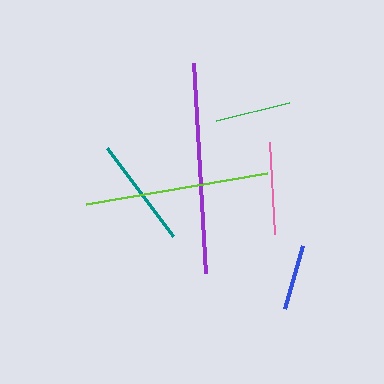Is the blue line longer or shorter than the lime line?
The lime line is longer than the blue line.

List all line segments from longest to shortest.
From longest to shortest: purple, lime, teal, pink, green, blue.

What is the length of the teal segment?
The teal segment is approximately 111 pixels long.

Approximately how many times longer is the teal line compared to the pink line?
The teal line is approximately 1.2 times the length of the pink line.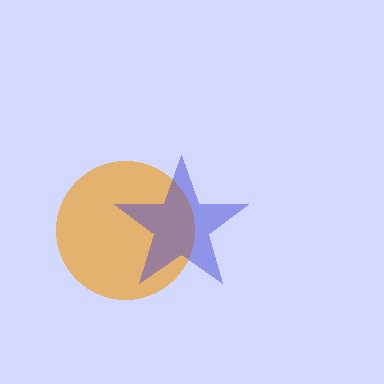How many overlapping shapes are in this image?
There are 2 overlapping shapes in the image.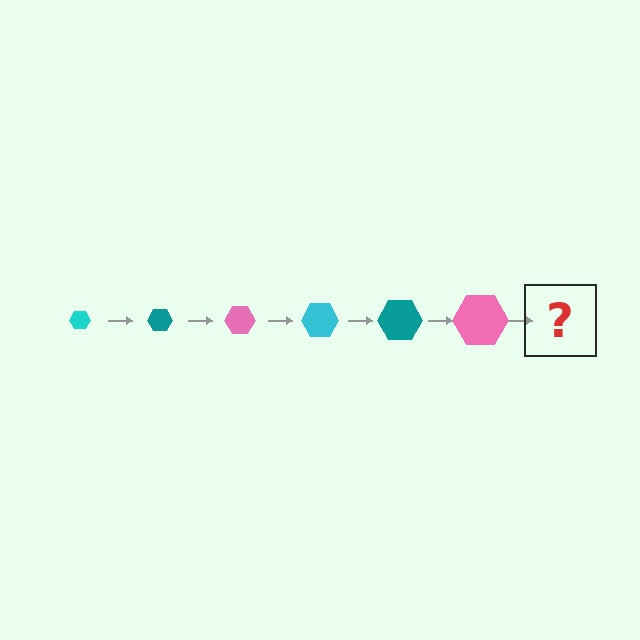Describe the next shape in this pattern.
It should be a cyan hexagon, larger than the previous one.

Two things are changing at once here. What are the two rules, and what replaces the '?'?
The two rules are that the hexagon grows larger each step and the color cycles through cyan, teal, and pink. The '?' should be a cyan hexagon, larger than the previous one.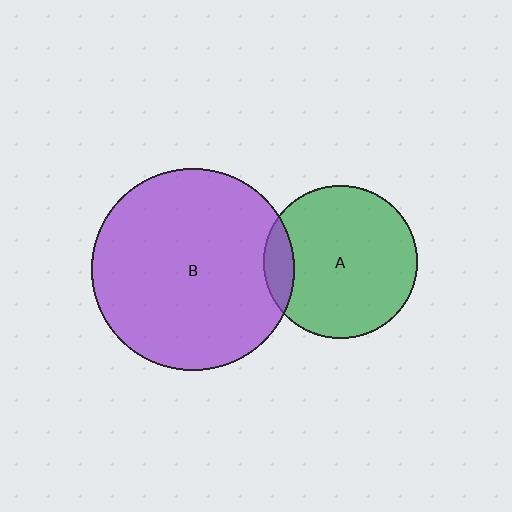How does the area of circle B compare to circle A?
Approximately 1.7 times.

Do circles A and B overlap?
Yes.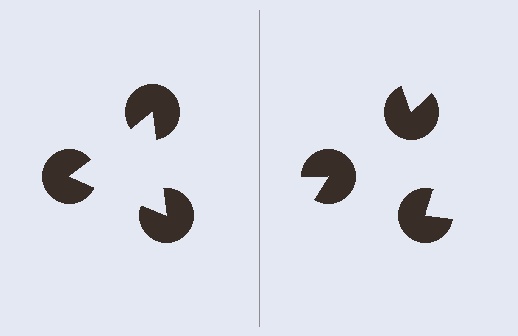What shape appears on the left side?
An illusory triangle.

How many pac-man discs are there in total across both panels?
6 — 3 on each side.